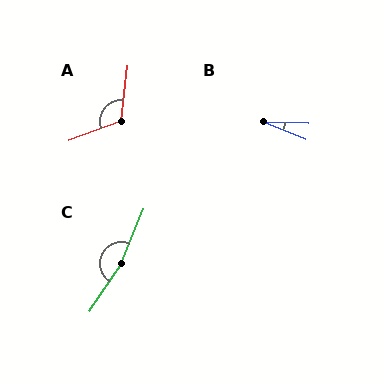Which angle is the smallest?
B, at approximately 21 degrees.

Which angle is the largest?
C, at approximately 168 degrees.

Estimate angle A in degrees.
Approximately 117 degrees.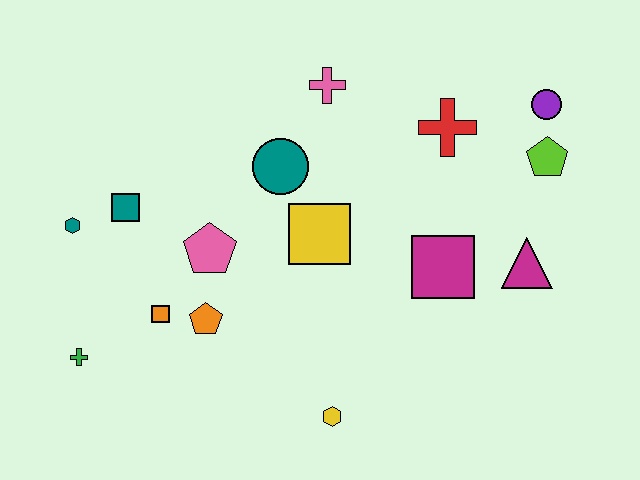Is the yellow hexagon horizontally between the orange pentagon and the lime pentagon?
Yes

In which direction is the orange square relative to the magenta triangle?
The orange square is to the left of the magenta triangle.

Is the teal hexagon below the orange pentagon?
No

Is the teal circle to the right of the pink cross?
No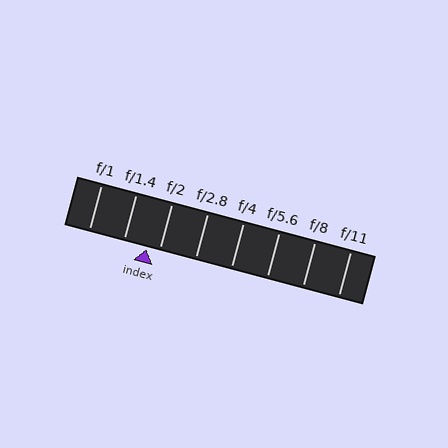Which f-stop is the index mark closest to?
The index mark is closest to f/2.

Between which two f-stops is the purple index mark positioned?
The index mark is between f/1.4 and f/2.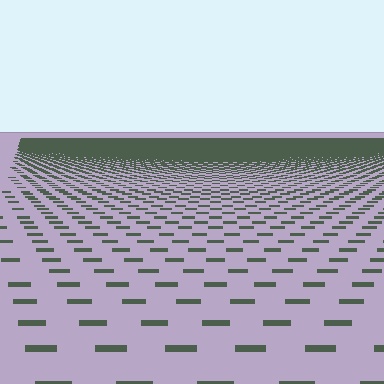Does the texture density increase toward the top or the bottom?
Density increases toward the top.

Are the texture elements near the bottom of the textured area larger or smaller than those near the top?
Larger. Near the bottom, elements are closer to the viewer and appear at a bigger on-screen size.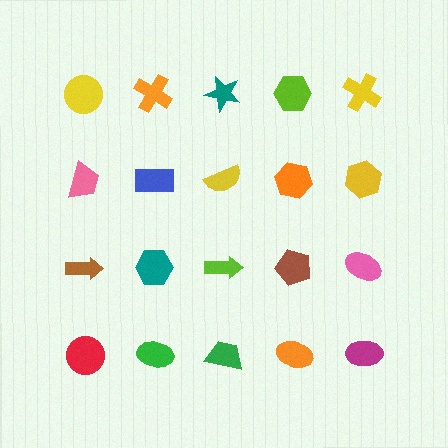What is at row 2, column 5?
A yellow hexagon.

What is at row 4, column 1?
A red circle.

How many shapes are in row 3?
5 shapes.